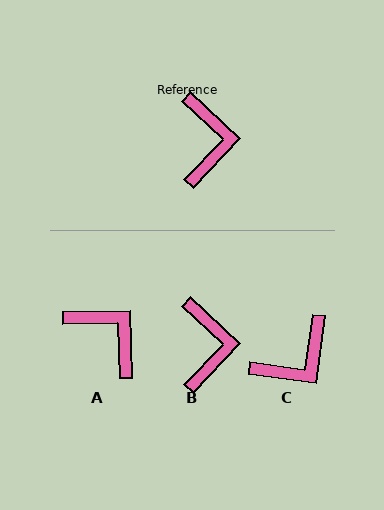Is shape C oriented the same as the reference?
No, it is off by about 54 degrees.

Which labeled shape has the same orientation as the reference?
B.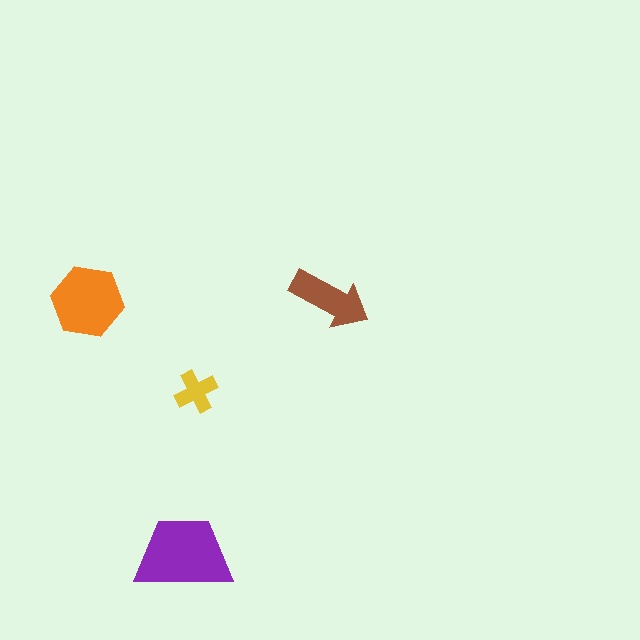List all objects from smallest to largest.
The yellow cross, the brown arrow, the orange hexagon, the purple trapezoid.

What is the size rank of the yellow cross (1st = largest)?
4th.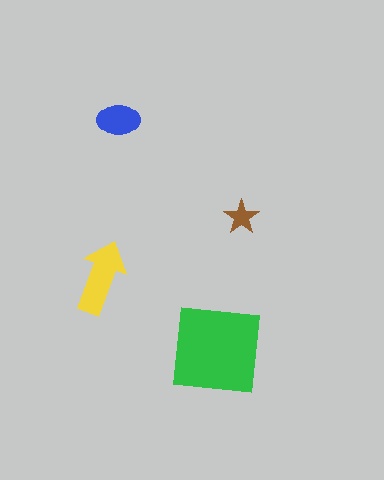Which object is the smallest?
The brown star.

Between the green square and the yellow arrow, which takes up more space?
The green square.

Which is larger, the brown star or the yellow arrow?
The yellow arrow.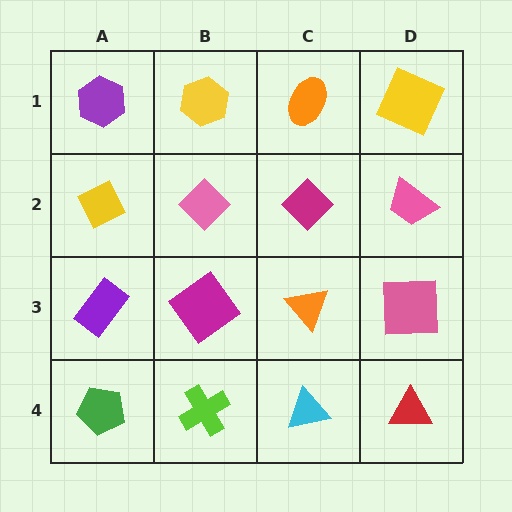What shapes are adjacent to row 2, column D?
A yellow square (row 1, column D), a pink square (row 3, column D), a magenta diamond (row 2, column C).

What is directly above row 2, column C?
An orange ellipse.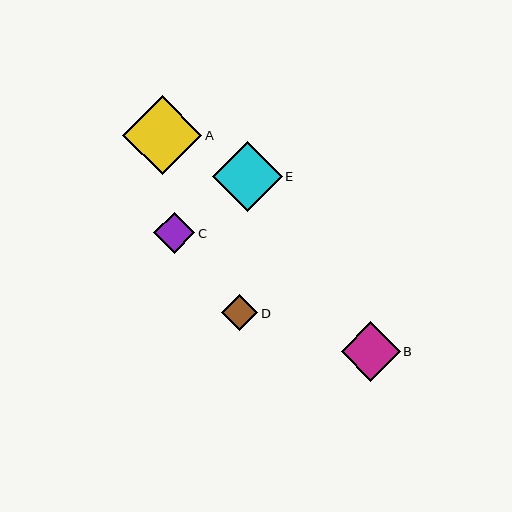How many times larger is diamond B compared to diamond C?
Diamond B is approximately 1.5 times the size of diamond C.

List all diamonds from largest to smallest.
From largest to smallest: A, E, B, C, D.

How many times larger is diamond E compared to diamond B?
Diamond E is approximately 1.2 times the size of diamond B.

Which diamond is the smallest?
Diamond D is the smallest with a size of approximately 36 pixels.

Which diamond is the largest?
Diamond A is the largest with a size of approximately 79 pixels.